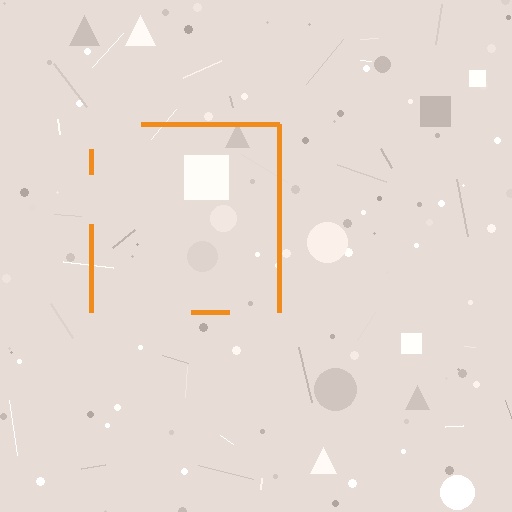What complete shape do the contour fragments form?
The contour fragments form a square.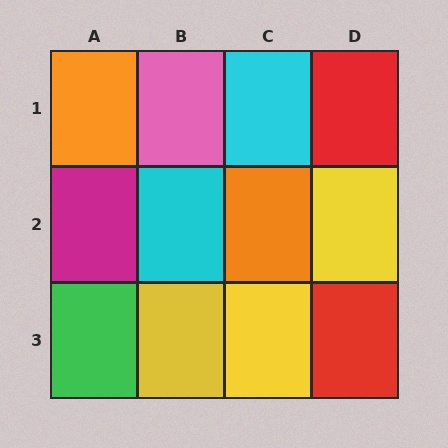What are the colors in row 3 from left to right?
Green, yellow, yellow, red.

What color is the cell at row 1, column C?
Cyan.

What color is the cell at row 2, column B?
Cyan.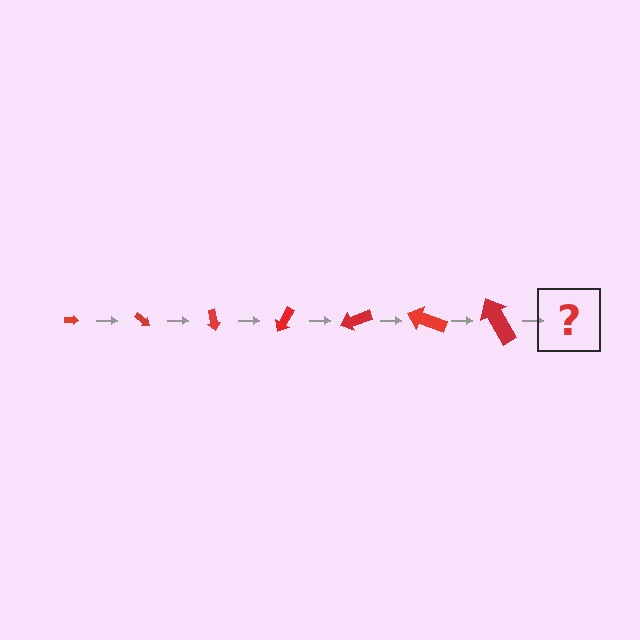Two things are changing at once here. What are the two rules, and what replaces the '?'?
The two rules are that the arrow grows larger each step and it rotates 40 degrees each step. The '?' should be an arrow, larger than the previous one and rotated 280 degrees from the start.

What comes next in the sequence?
The next element should be an arrow, larger than the previous one and rotated 280 degrees from the start.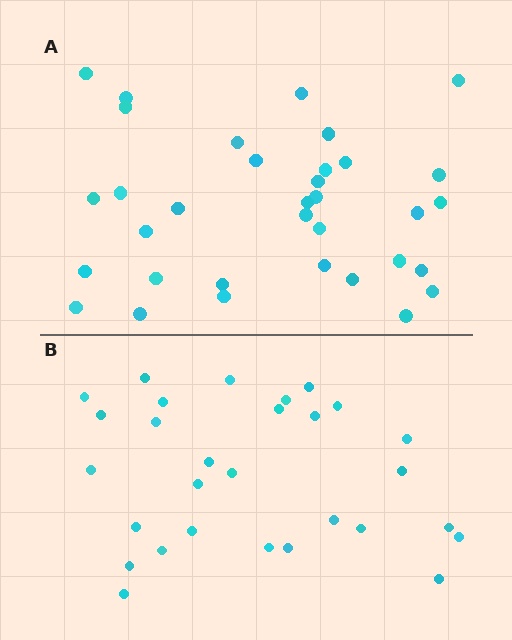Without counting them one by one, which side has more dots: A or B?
Region A (the top region) has more dots.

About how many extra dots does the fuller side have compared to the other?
Region A has about 5 more dots than region B.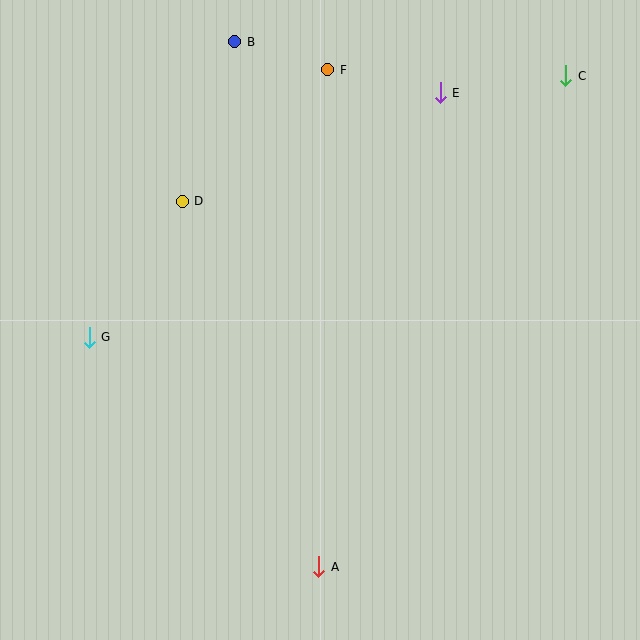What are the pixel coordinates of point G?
Point G is at (89, 337).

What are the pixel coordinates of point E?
Point E is at (440, 93).